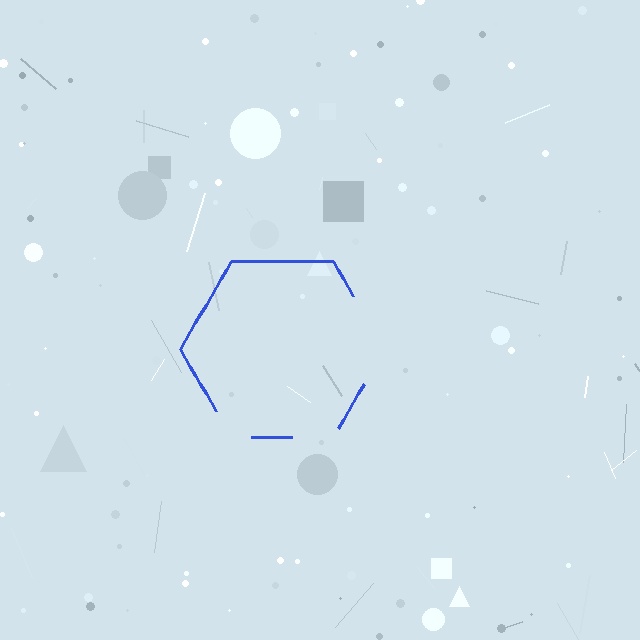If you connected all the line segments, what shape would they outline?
They would outline a hexagon.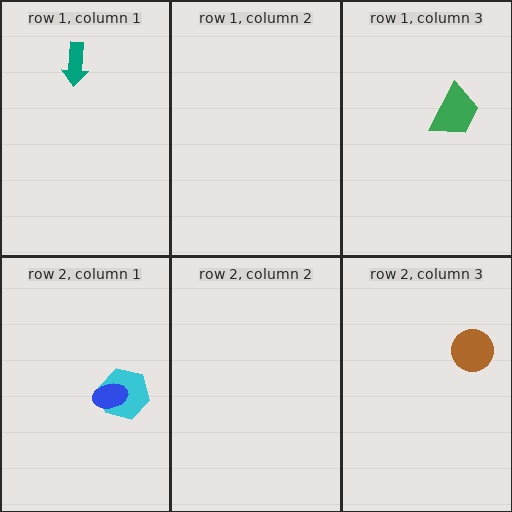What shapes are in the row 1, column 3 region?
The green trapezoid.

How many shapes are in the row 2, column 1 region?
2.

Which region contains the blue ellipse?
The row 2, column 1 region.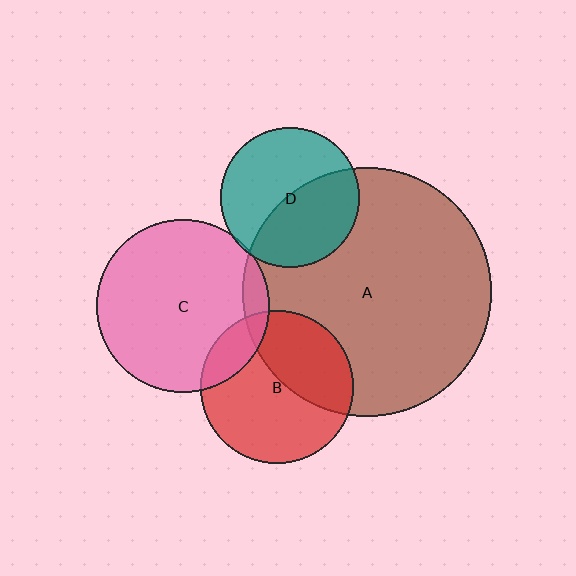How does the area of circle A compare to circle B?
Approximately 2.7 times.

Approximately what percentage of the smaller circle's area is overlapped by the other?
Approximately 10%.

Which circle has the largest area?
Circle A (brown).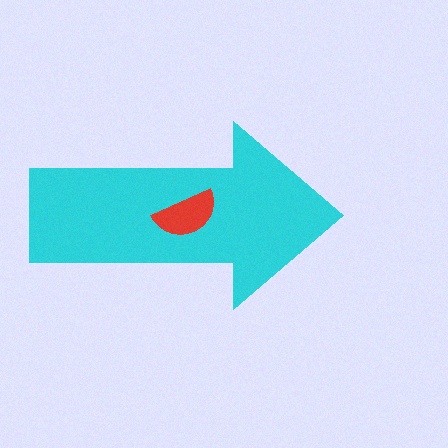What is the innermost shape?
The red semicircle.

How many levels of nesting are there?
2.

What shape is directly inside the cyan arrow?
The red semicircle.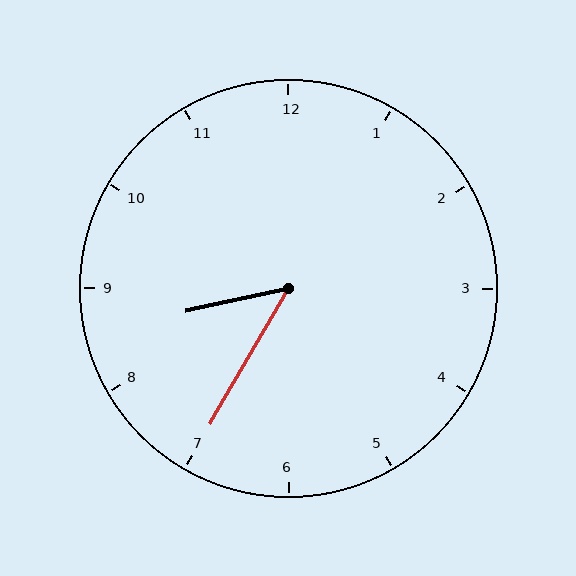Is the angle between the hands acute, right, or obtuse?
It is acute.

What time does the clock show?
8:35.